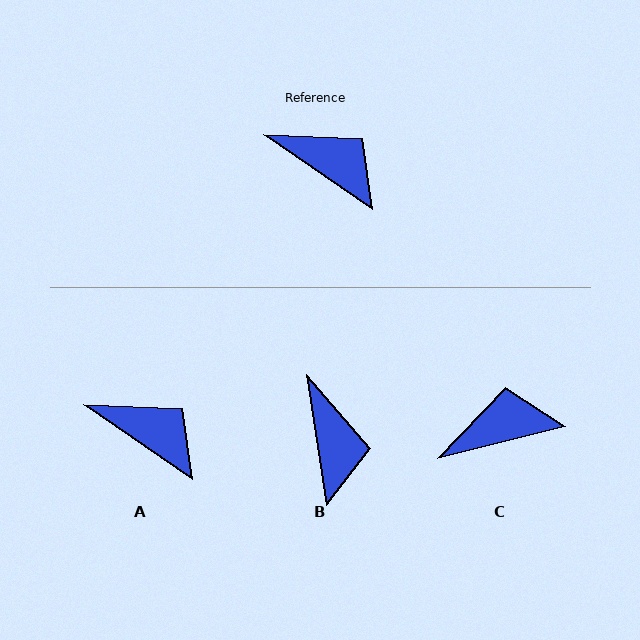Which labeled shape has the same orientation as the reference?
A.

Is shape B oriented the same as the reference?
No, it is off by about 47 degrees.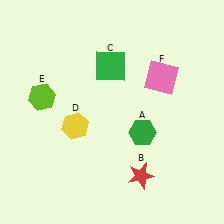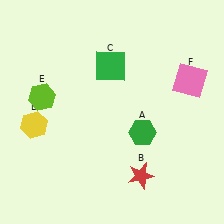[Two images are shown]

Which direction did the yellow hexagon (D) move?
The yellow hexagon (D) moved left.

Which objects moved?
The objects that moved are: the yellow hexagon (D), the pink square (F).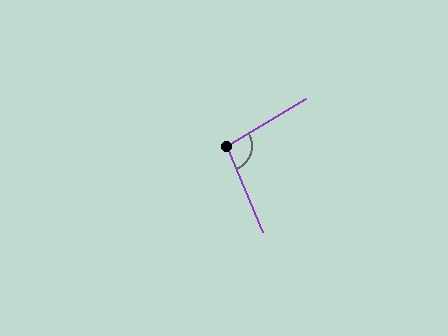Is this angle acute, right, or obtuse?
It is obtuse.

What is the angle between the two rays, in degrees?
Approximately 99 degrees.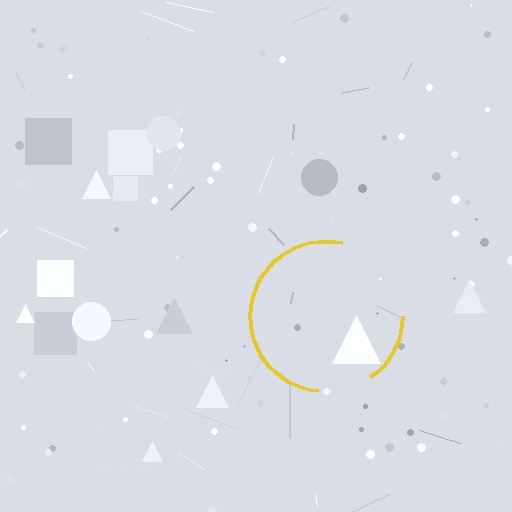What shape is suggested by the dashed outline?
The dashed outline suggests a circle.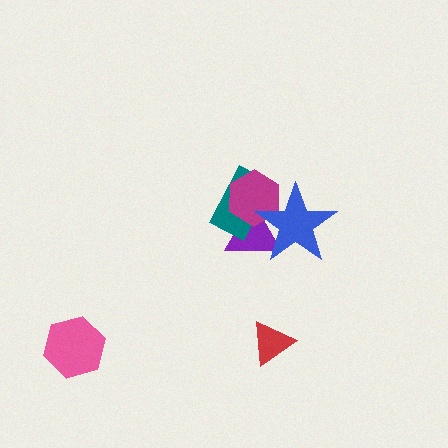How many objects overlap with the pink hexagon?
0 objects overlap with the pink hexagon.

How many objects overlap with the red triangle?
0 objects overlap with the red triangle.